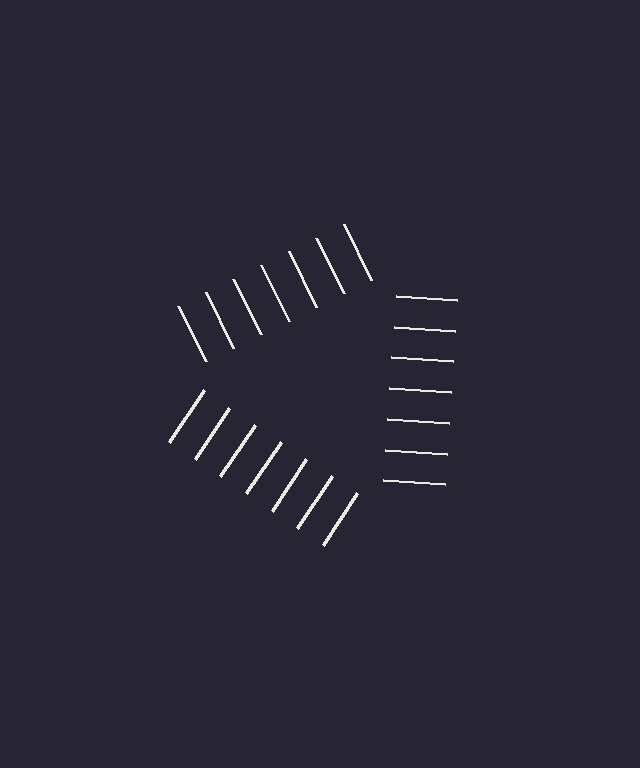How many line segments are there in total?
21 — 7 along each of the 3 edges.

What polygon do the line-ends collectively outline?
An illusory triangle — the line segments terminate on its edges but no continuous stroke is drawn.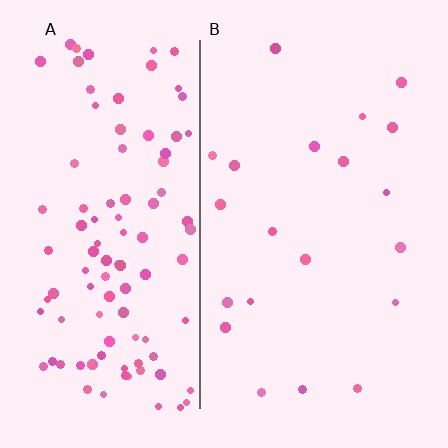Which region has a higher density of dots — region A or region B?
A (the left).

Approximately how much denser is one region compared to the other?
Approximately 5.0× — region A over region B.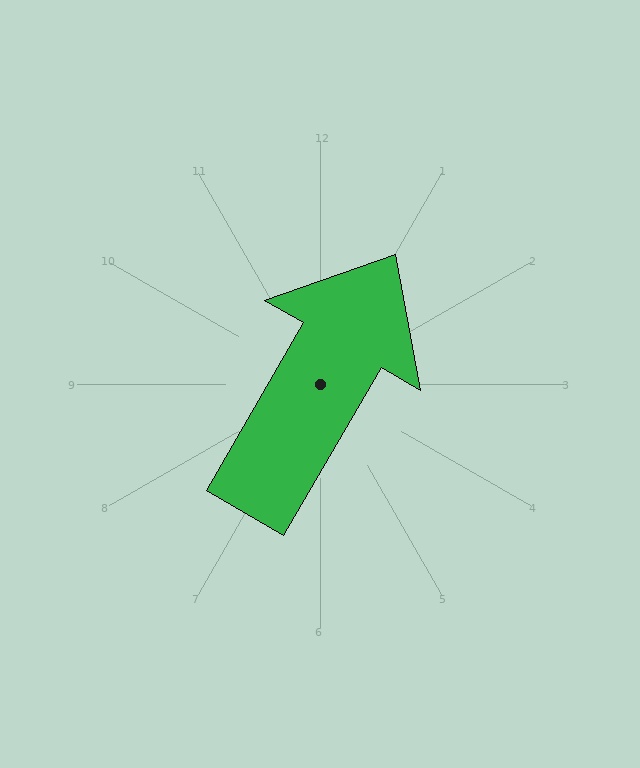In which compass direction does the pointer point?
Northeast.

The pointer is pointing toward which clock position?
Roughly 1 o'clock.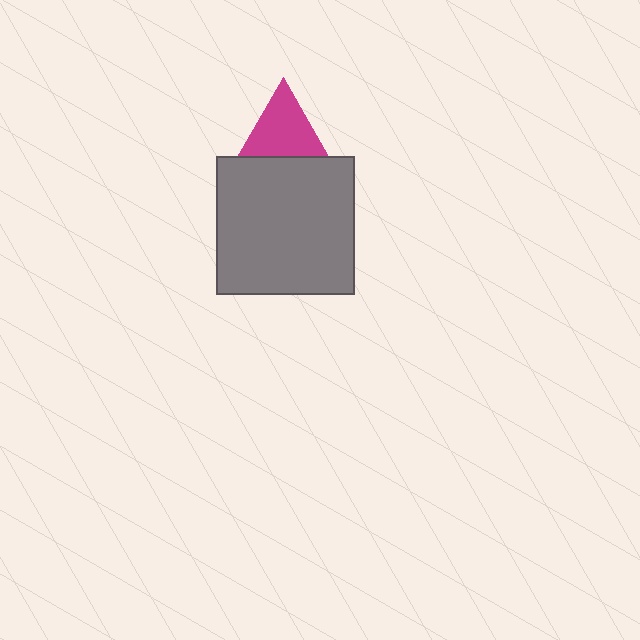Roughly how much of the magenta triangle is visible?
About half of it is visible (roughly 51%).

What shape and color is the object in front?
The object in front is a gray square.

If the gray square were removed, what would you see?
You would see the complete magenta triangle.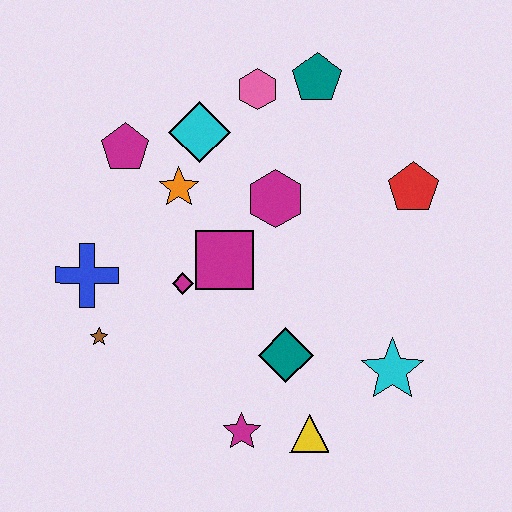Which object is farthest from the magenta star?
The teal pentagon is farthest from the magenta star.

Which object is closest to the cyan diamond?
The orange star is closest to the cyan diamond.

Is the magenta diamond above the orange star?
No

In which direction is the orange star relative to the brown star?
The orange star is above the brown star.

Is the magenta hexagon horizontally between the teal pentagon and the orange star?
Yes